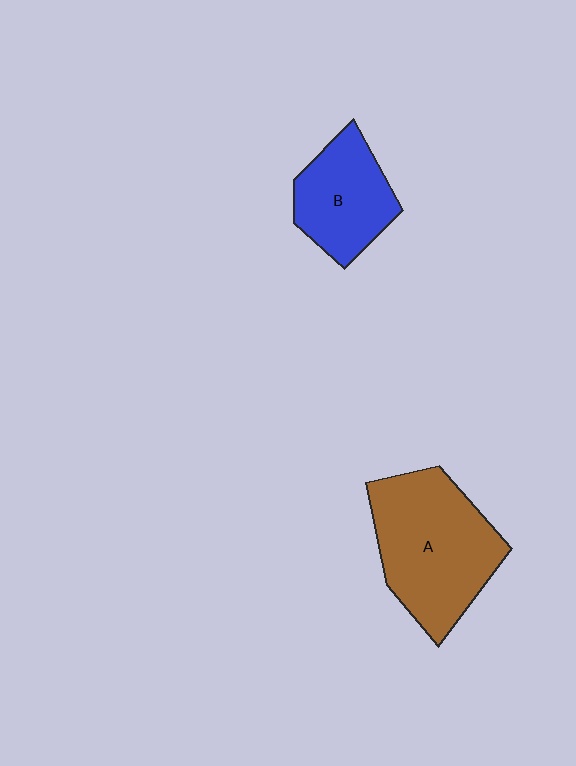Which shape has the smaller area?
Shape B (blue).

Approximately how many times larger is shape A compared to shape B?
Approximately 1.6 times.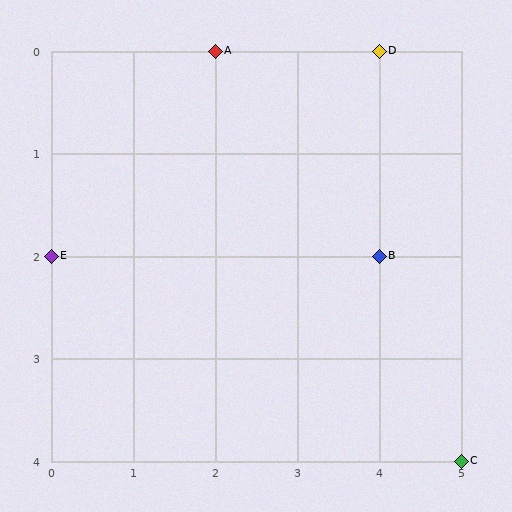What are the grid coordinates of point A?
Point A is at grid coordinates (2, 0).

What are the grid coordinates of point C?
Point C is at grid coordinates (5, 4).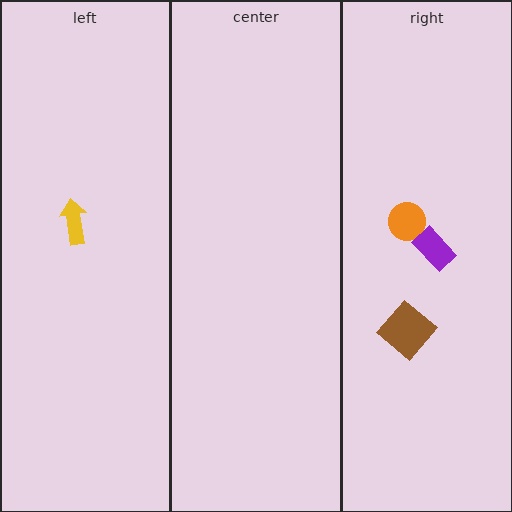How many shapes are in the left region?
1.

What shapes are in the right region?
The orange circle, the purple rectangle, the brown diamond.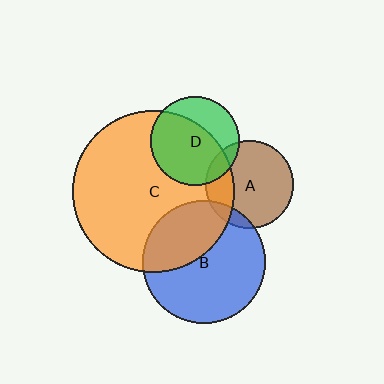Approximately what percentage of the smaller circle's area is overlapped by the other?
Approximately 35%.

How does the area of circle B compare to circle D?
Approximately 1.9 times.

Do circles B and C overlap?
Yes.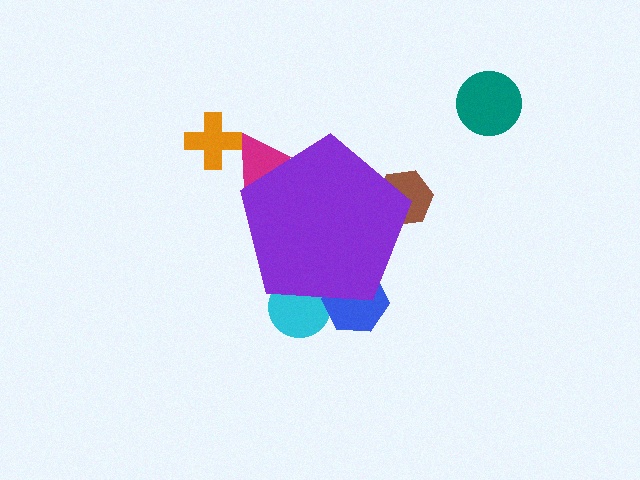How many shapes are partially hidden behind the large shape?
4 shapes are partially hidden.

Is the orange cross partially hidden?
No, the orange cross is fully visible.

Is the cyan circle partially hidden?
Yes, the cyan circle is partially hidden behind the purple pentagon.